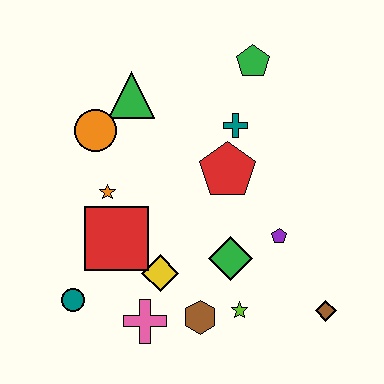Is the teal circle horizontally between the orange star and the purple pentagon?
No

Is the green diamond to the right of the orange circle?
Yes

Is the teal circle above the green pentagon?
No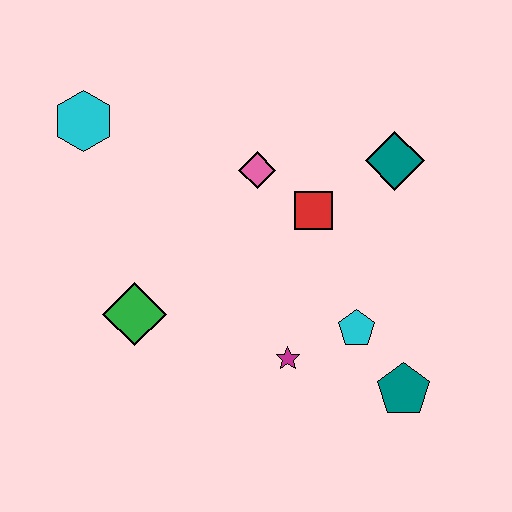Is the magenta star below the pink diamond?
Yes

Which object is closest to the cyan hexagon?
The pink diamond is closest to the cyan hexagon.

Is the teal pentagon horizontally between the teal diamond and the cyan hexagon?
No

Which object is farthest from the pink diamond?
The teal pentagon is farthest from the pink diamond.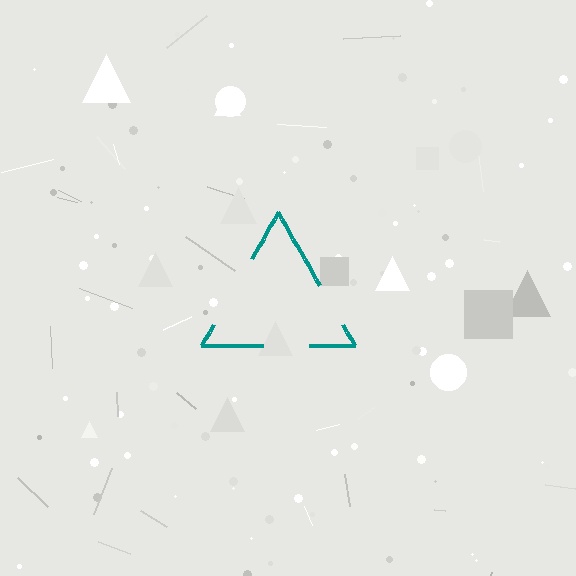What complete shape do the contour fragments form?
The contour fragments form a triangle.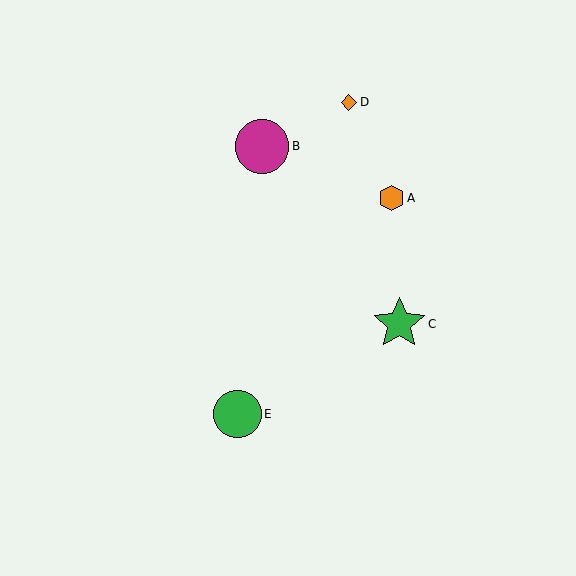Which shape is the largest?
The magenta circle (labeled B) is the largest.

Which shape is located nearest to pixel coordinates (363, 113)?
The orange diamond (labeled D) at (349, 102) is nearest to that location.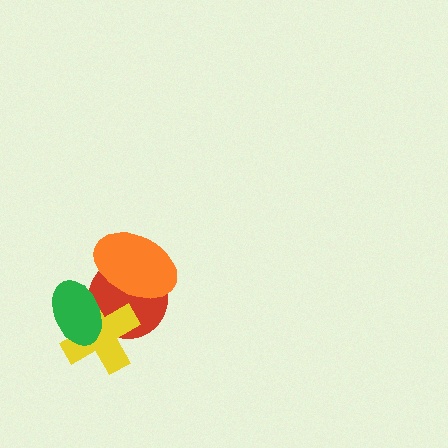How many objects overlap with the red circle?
3 objects overlap with the red circle.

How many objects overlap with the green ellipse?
2 objects overlap with the green ellipse.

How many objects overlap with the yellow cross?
2 objects overlap with the yellow cross.